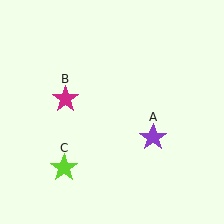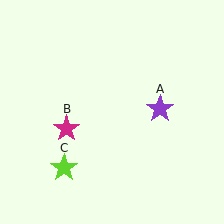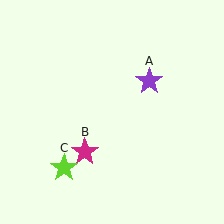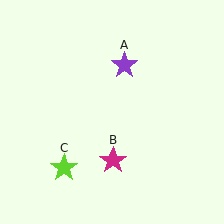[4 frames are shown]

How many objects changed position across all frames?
2 objects changed position: purple star (object A), magenta star (object B).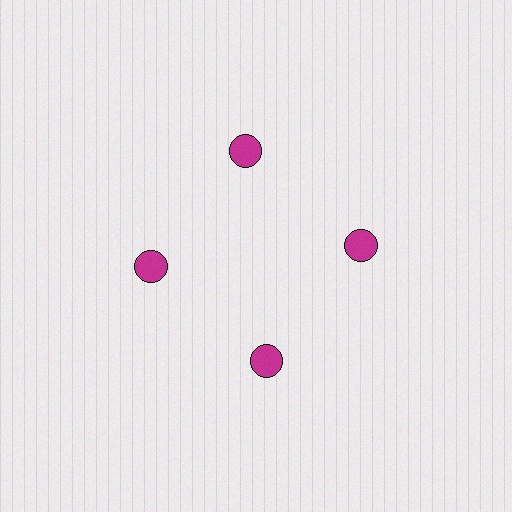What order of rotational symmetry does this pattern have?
This pattern has 4-fold rotational symmetry.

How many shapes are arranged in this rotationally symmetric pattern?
There are 4 shapes, arranged in 4 groups of 1.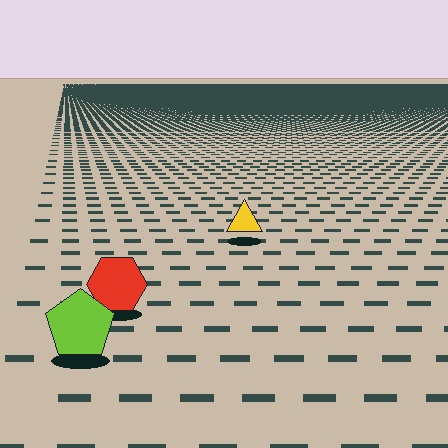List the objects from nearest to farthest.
From nearest to farthest: the lime pentagon, the red hexagon, the yellow triangle.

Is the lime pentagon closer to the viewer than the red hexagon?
Yes. The lime pentagon is closer — you can tell from the texture gradient: the ground texture is coarser near it.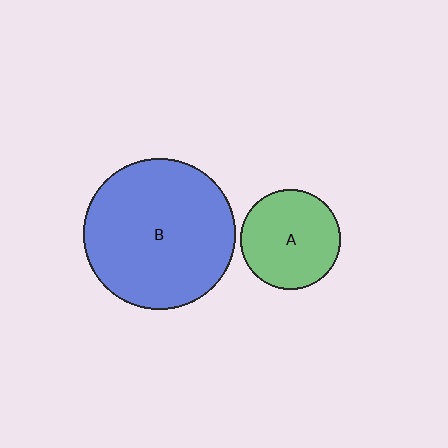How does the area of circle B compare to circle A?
Approximately 2.3 times.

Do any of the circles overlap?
No, none of the circles overlap.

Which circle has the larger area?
Circle B (blue).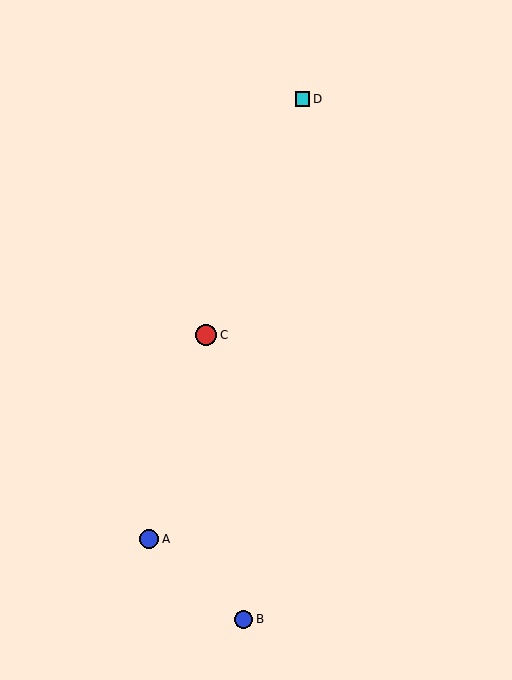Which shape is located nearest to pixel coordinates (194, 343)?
The red circle (labeled C) at (206, 335) is nearest to that location.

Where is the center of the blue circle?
The center of the blue circle is at (244, 619).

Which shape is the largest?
The red circle (labeled C) is the largest.